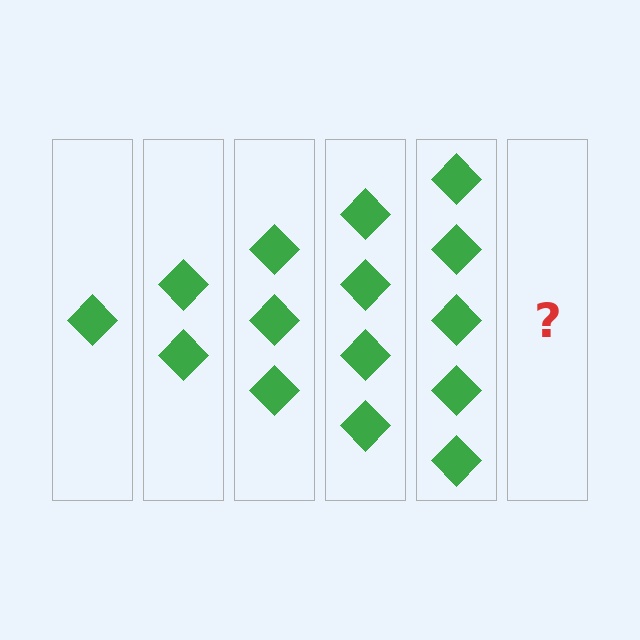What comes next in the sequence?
The next element should be 6 diamonds.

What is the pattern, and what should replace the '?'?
The pattern is that each step adds one more diamond. The '?' should be 6 diamonds.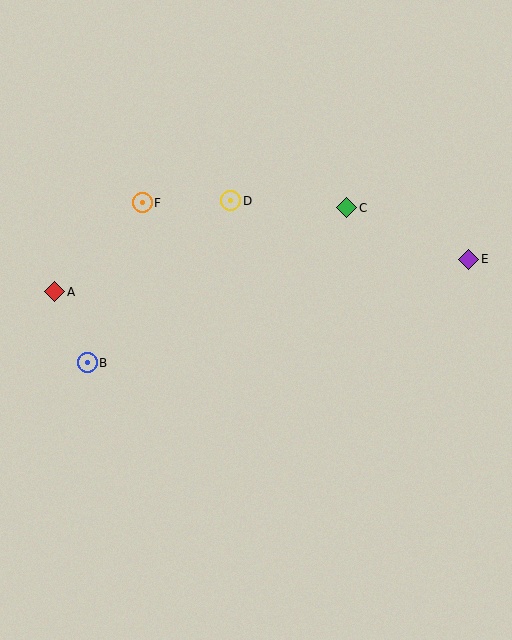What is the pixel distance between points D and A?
The distance between D and A is 198 pixels.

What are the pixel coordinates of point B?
Point B is at (87, 363).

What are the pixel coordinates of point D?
Point D is at (231, 201).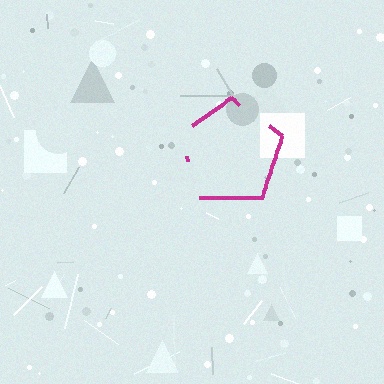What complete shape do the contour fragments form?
The contour fragments form a pentagon.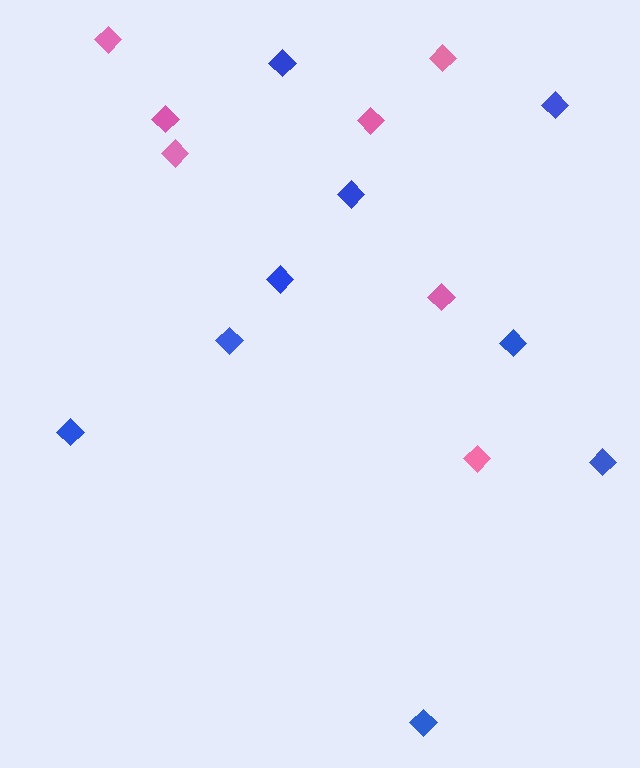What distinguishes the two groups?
There are 2 groups: one group of blue diamonds (9) and one group of pink diamonds (7).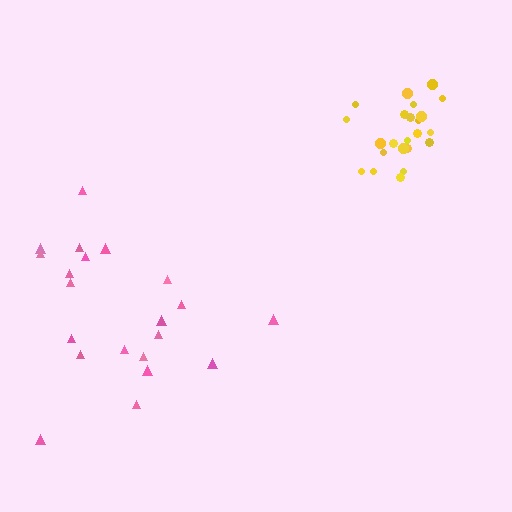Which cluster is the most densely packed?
Yellow.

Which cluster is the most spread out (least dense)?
Pink.